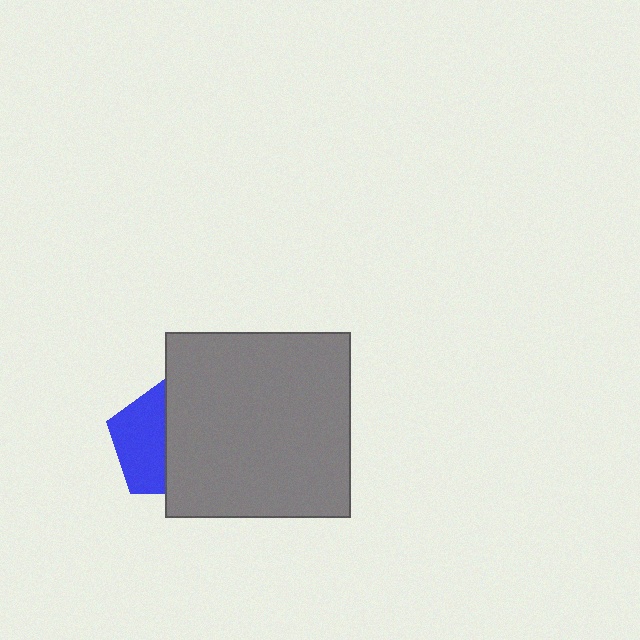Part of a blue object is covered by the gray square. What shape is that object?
It is a pentagon.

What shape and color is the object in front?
The object in front is a gray square.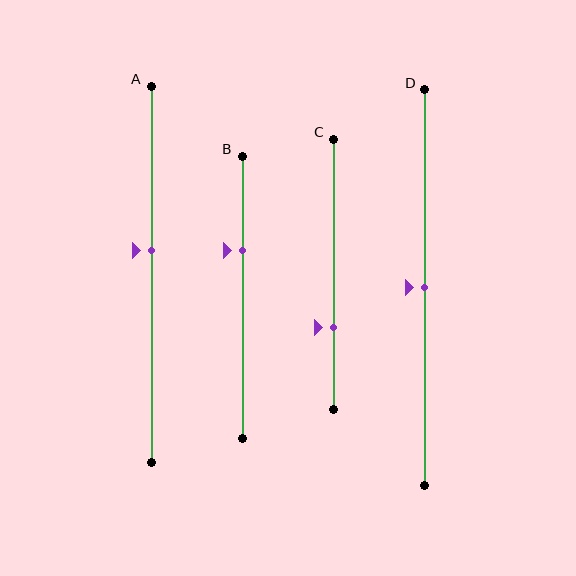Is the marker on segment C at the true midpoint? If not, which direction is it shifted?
No, the marker on segment C is shifted downward by about 20% of the segment length.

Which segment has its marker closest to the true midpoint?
Segment D has its marker closest to the true midpoint.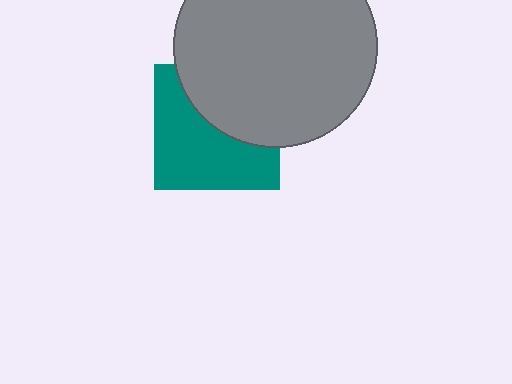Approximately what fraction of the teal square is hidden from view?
Roughly 43% of the teal square is hidden behind the gray circle.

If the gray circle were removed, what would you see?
You would see the complete teal square.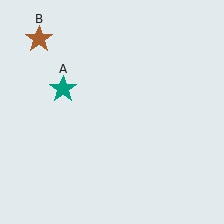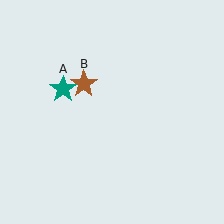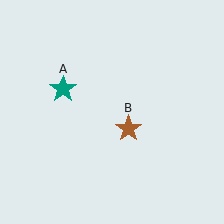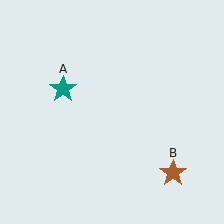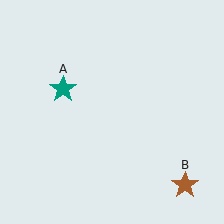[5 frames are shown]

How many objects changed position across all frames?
1 object changed position: brown star (object B).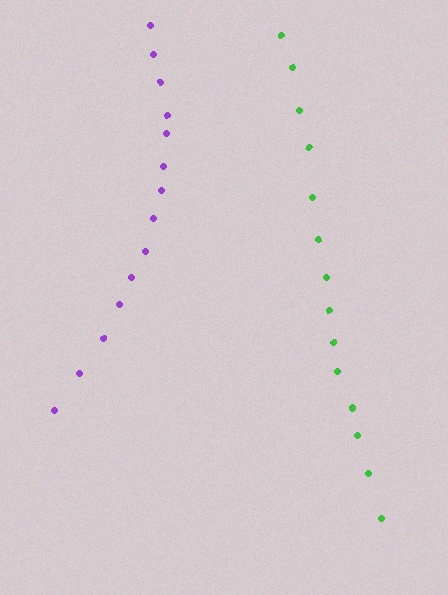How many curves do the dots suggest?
There are 2 distinct paths.